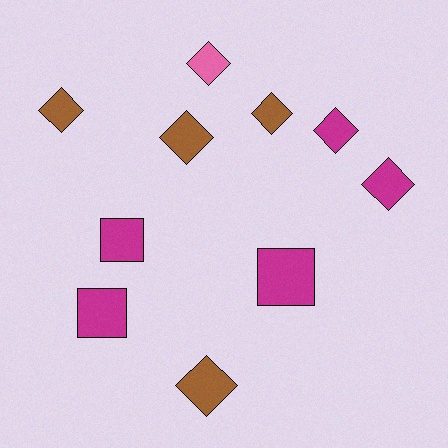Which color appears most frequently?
Magenta, with 5 objects.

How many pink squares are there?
There are no pink squares.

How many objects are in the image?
There are 10 objects.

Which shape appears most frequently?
Diamond, with 7 objects.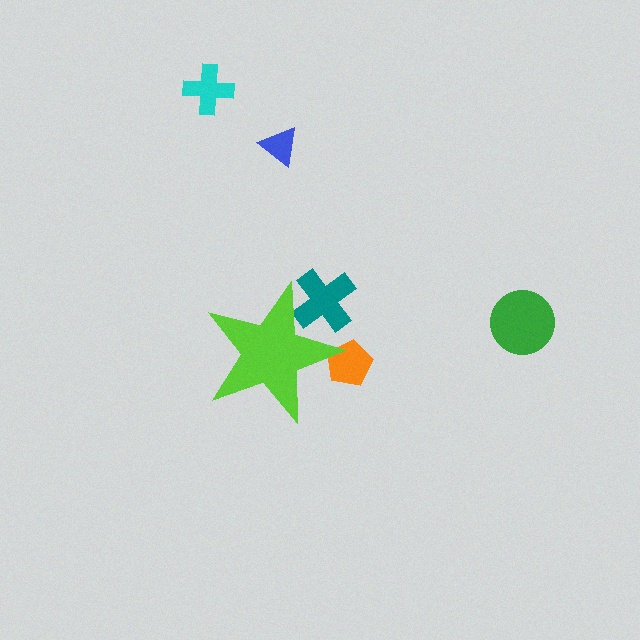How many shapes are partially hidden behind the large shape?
2 shapes are partially hidden.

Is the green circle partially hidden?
No, the green circle is fully visible.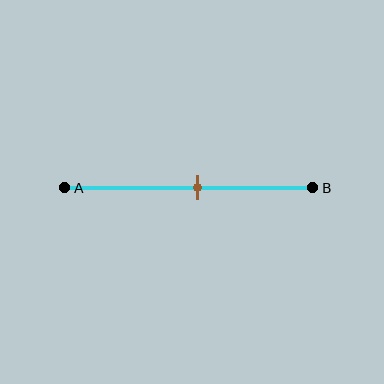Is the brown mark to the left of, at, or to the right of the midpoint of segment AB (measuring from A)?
The brown mark is to the right of the midpoint of segment AB.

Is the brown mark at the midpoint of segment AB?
No, the mark is at about 55% from A, not at the 50% midpoint.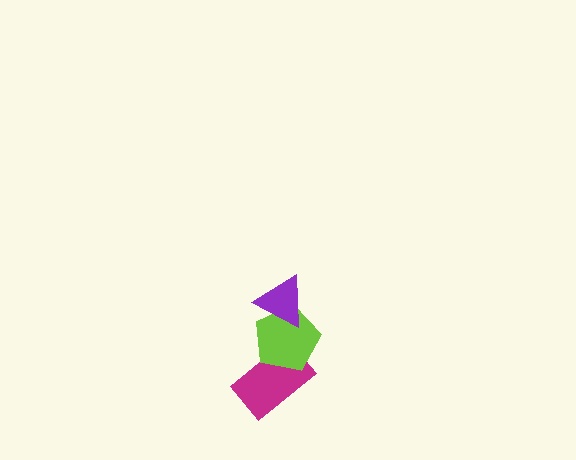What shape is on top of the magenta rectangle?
The lime pentagon is on top of the magenta rectangle.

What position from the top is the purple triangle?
The purple triangle is 1st from the top.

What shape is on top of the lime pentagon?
The purple triangle is on top of the lime pentagon.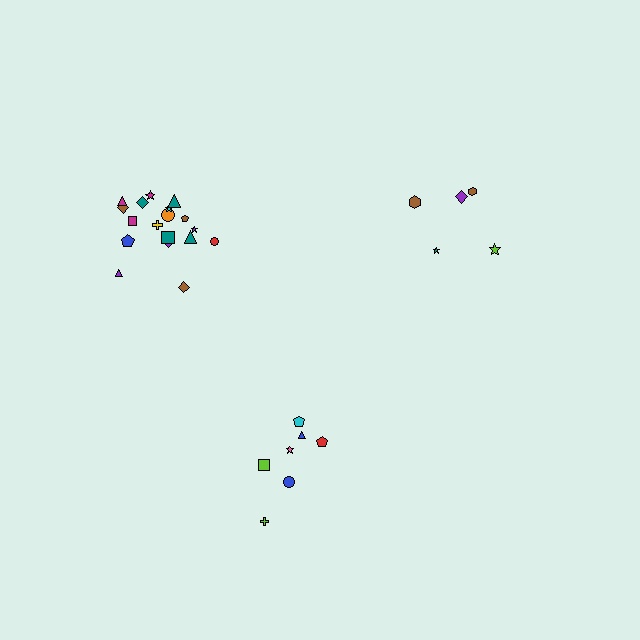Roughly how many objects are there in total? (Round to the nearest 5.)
Roughly 30 objects in total.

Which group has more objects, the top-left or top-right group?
The top-left group.